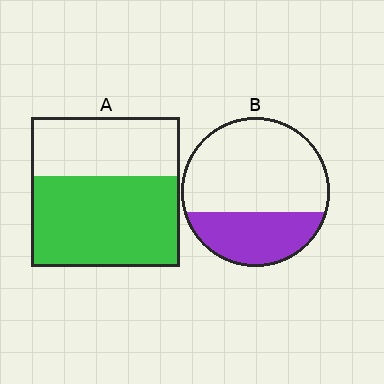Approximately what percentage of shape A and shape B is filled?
A is approximately 60% and B is approximately 35%.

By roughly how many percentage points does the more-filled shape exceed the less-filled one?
By roughly 25 percentage points (A over B).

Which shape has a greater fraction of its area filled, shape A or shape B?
Shape A.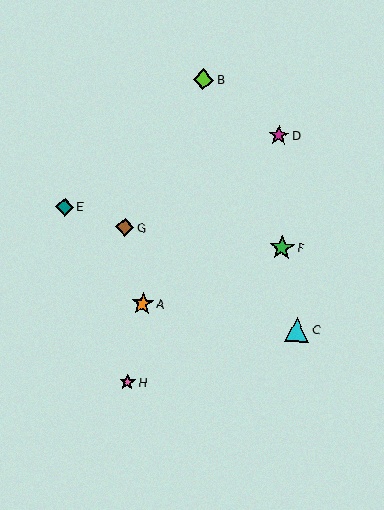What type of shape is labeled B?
Shape B is a lime diamond.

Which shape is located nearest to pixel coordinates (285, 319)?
The cyan triangle (labeled C) at (297, 330) is nearest to that location.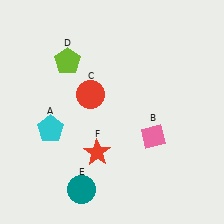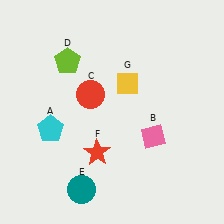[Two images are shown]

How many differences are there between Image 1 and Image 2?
There is 1 difference between the two images.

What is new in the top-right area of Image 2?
A yellow diamond (G) was added in the top-right area of Image 2.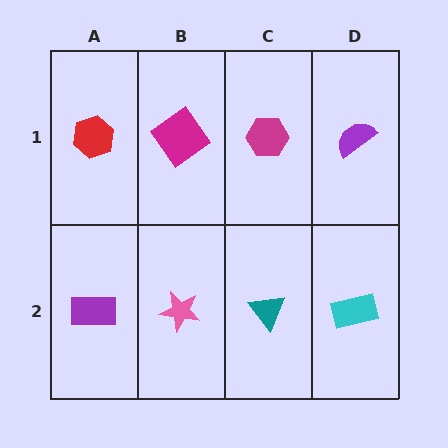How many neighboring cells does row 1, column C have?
3.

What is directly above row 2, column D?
A purple semicircle.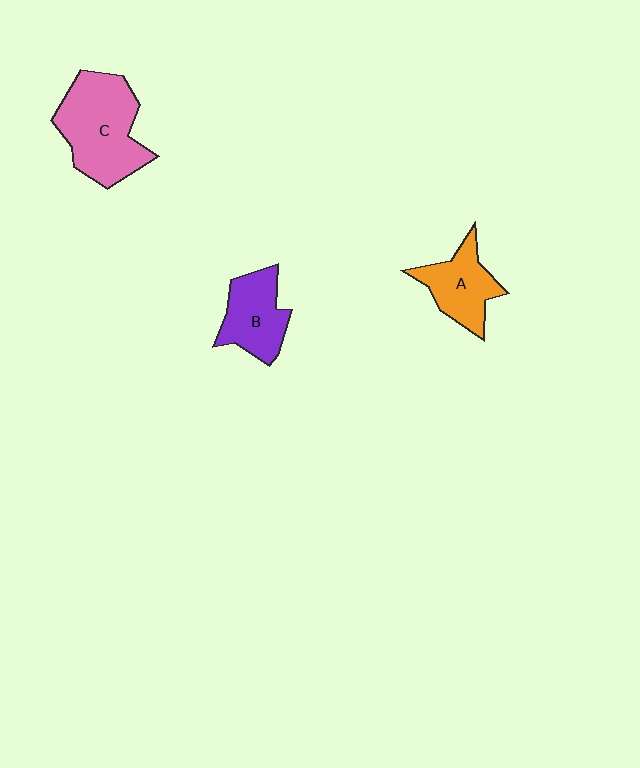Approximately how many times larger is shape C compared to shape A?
Approximately 1.6 times.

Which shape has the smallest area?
Shape A (orange).